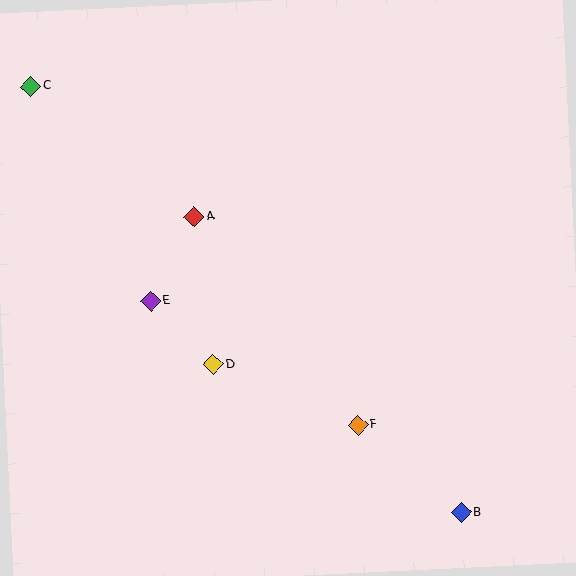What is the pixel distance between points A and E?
The distance between A and E is 95 pixels.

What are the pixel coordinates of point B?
Point B is at (461, 512).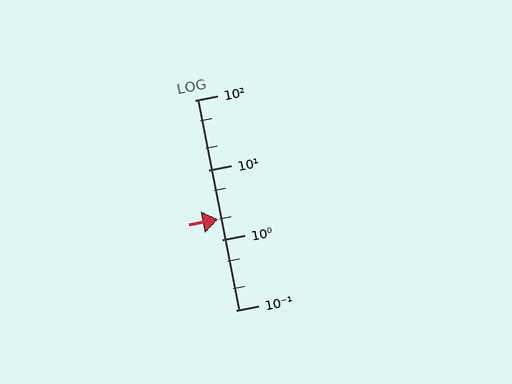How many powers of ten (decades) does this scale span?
The scale spans 3 decades, from 0.1 to 100.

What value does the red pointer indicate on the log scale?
The pointer indicates approximately 2.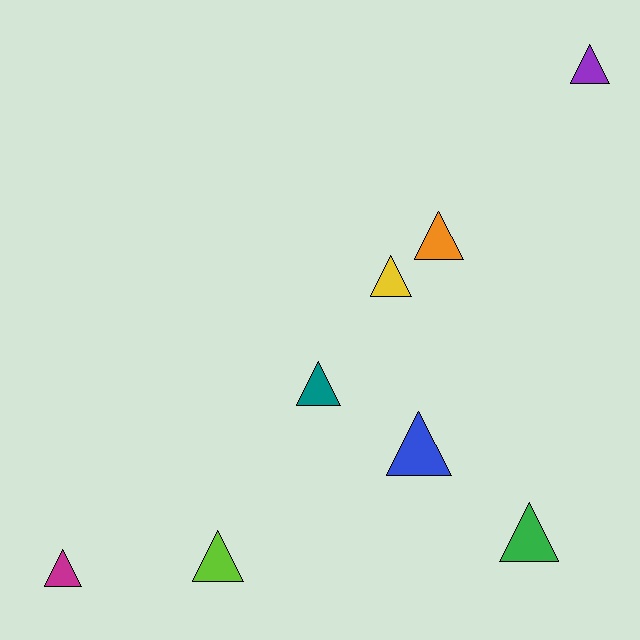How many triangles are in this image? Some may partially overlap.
There are 8 triangles.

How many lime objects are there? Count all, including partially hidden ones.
There is 1 lime object.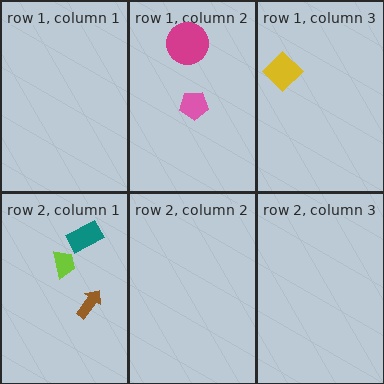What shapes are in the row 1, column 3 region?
The yellow diamond.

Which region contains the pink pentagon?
The row 1, column 2 region.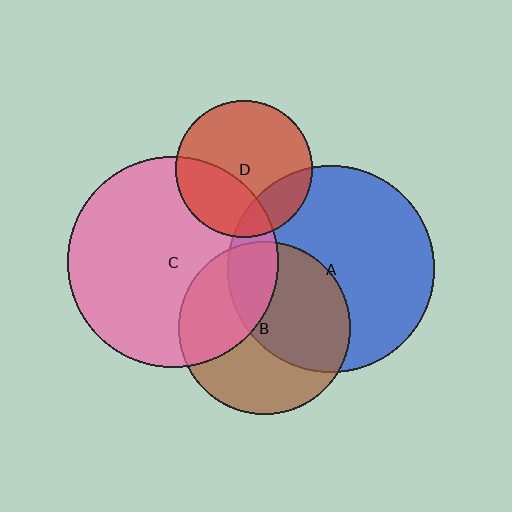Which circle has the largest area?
Circle C (pink).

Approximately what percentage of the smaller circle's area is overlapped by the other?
Approximately 35%.